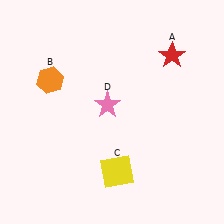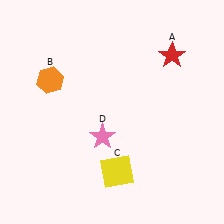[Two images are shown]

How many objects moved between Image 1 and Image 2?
1 object moved between the two images.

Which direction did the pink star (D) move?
The pink star (D) moved down.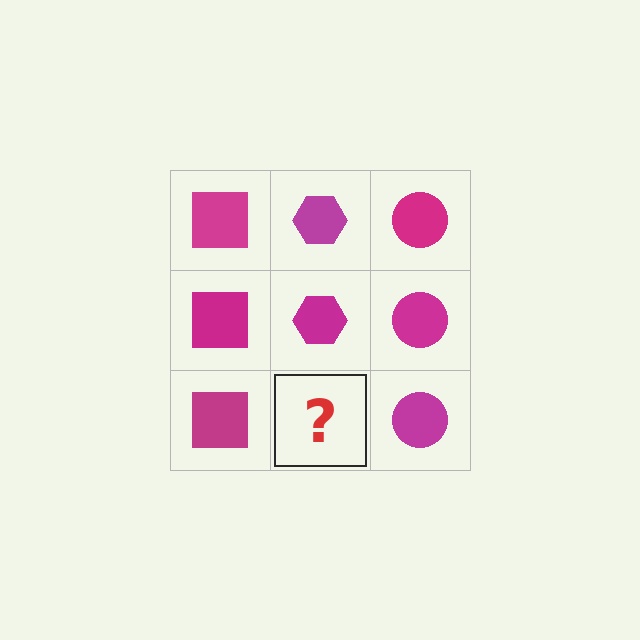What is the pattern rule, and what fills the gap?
The rule is that each column has a consistent shape. The gap should be filled with a magenta hexagon.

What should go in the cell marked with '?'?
The missing cell should contain a magenta hexagon.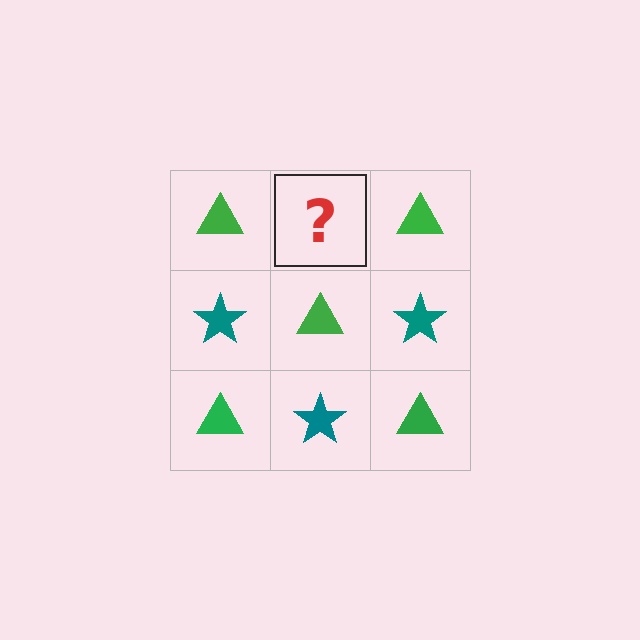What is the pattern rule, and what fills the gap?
The rule is that it alternates green triangle and teal star in a checkerboard pattern. The gap should be filled with a teal star.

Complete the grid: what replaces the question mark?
The question mark should be replaced with a teal star.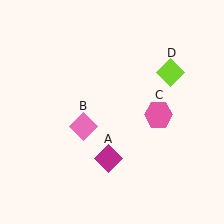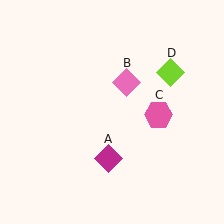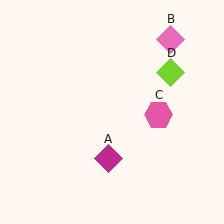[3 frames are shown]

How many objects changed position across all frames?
1 object changed position: pink diamond (object B).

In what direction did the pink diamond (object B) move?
The pink diamond (object B) moved up and to the right.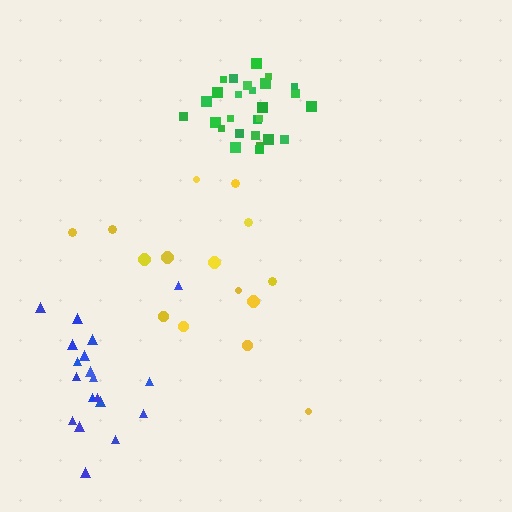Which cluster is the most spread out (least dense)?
Yellow.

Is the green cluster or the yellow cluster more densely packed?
Green.